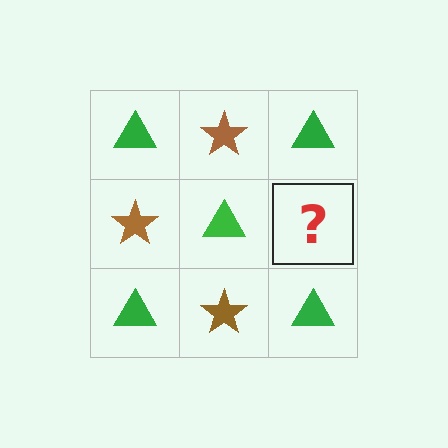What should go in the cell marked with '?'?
The missing cell should contain a brown star.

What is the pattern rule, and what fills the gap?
The rule is that it alternates green triangle and brown star in a checkerboard pattern. The gap should be filled with a brown star.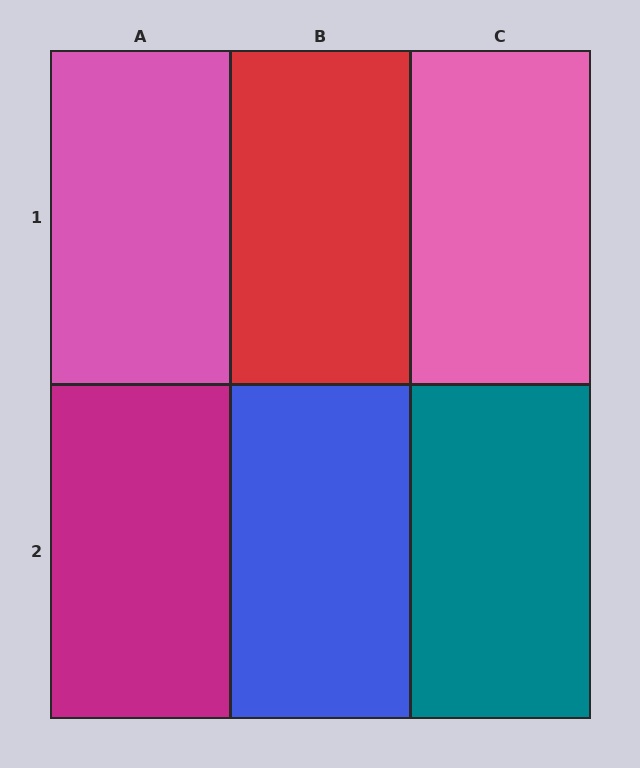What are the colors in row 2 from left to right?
Magenta, blue, teal.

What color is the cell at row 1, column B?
Red.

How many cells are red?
1 cell is red.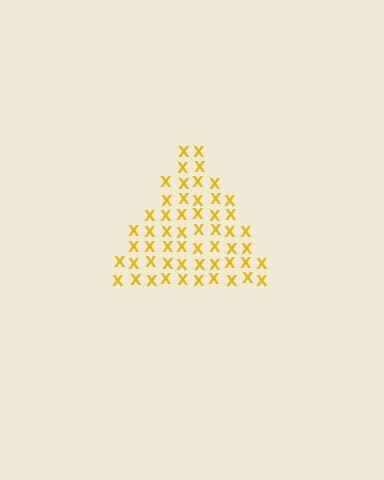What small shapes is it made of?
It is made of small letter X's.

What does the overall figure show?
The overall figure shows a triangle.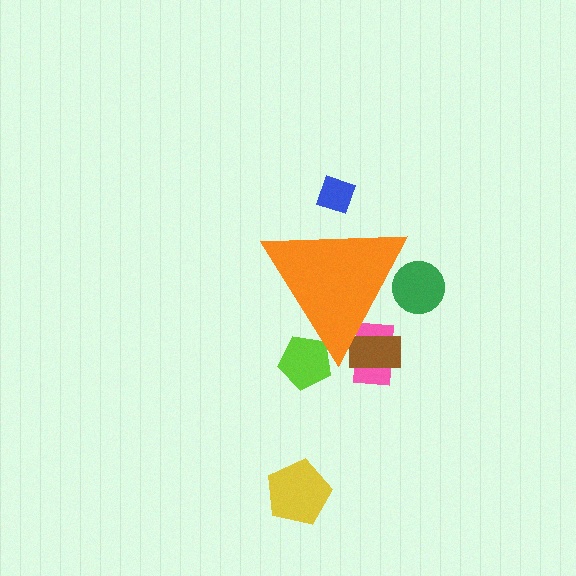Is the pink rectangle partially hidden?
Yes, the pink rectangle is partially hidden behind the orange triangle.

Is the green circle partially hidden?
Yes, the green circle is partially hidden behind the orange triangle.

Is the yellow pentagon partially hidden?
No, the yellow pentagon is fully visible.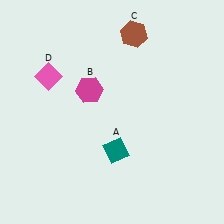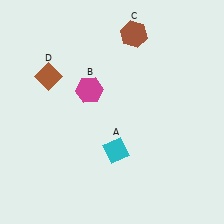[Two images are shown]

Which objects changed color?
A changed from teal to cyan. D changed from pink to brown.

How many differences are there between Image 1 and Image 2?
There are 2 differences between the two images.